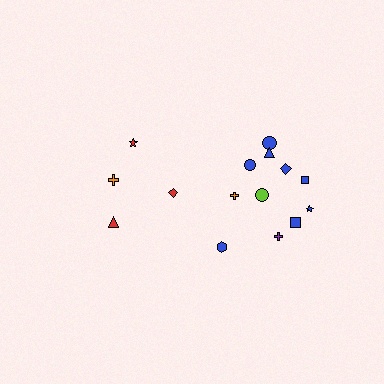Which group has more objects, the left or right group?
The right group.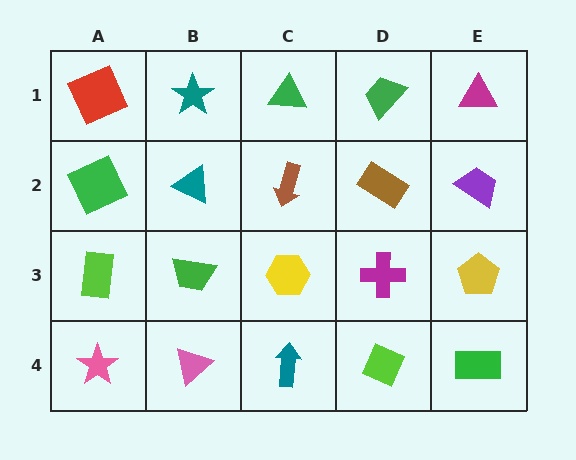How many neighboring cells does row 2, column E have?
3.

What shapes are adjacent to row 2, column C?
A green triangle (row 1, column C), a yellow hexagon (row 3, column C), a teal triangle (row 2, column B), a brown rectangle (row 2, column D).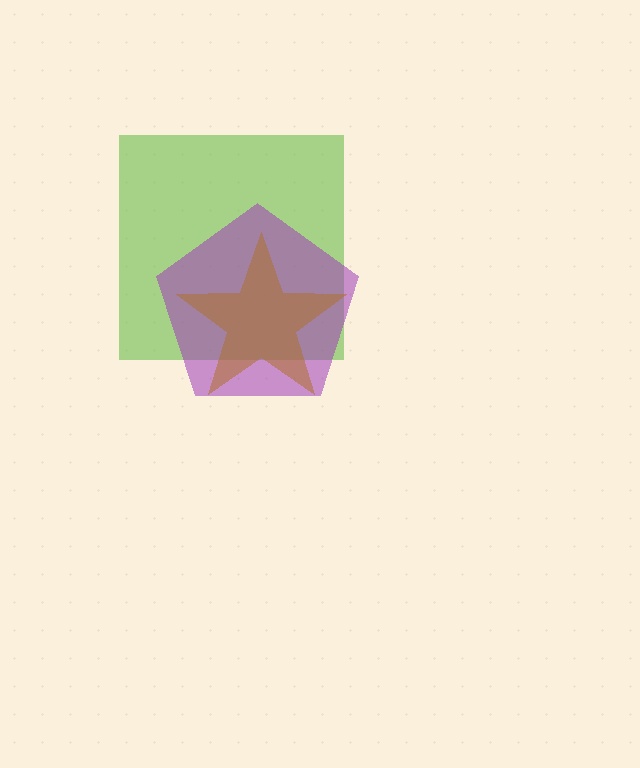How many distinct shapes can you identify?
There are 3 distinct shapes: a lime square, a purple pentagon, a brown star.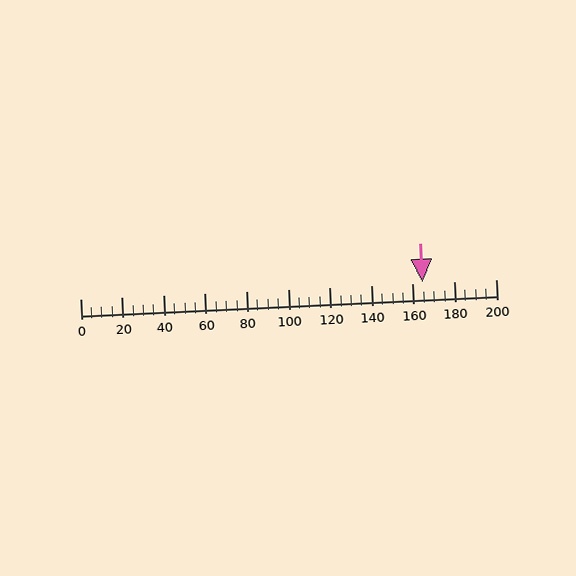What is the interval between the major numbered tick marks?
The major tick marks are spaced 20 units apart.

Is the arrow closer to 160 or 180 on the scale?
The arrow is closer to 160.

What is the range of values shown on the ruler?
The ruler shows values from 0 to 200.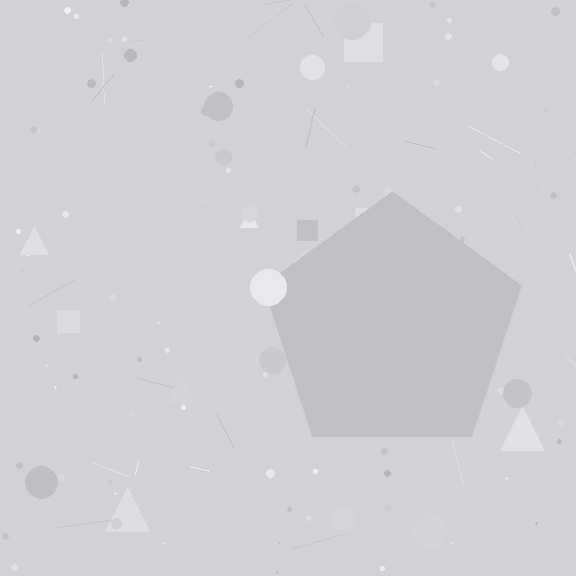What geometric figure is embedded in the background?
A pentagon is embedded in the background.